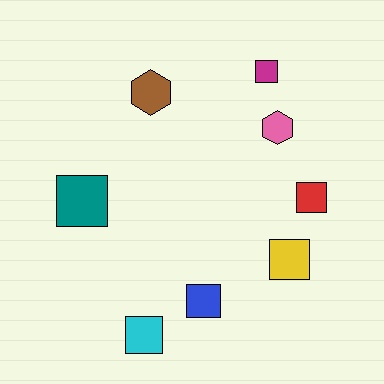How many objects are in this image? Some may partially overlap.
There are 8 objects.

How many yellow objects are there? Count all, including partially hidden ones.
There is 1 yellow object.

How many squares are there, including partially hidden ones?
There are 6 squares.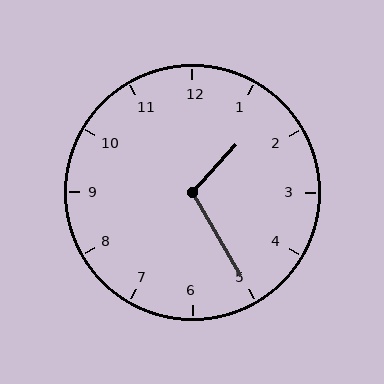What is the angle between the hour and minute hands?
Approximately 108 degrees.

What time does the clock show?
1:25.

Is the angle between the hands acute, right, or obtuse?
It is obtuse.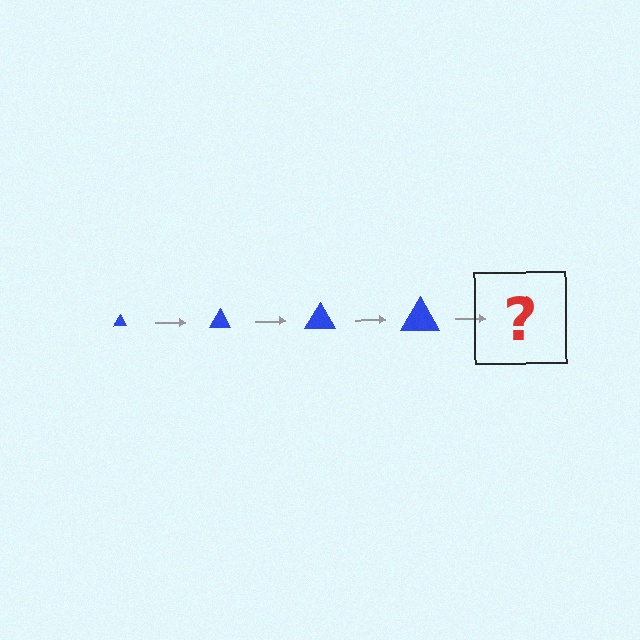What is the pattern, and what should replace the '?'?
The pattern is that the triangle gets progressively larger each step. The '?' should be a blue triangle, larger than the previous one.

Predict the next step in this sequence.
The next step is a blue triangle, larger than the previous one.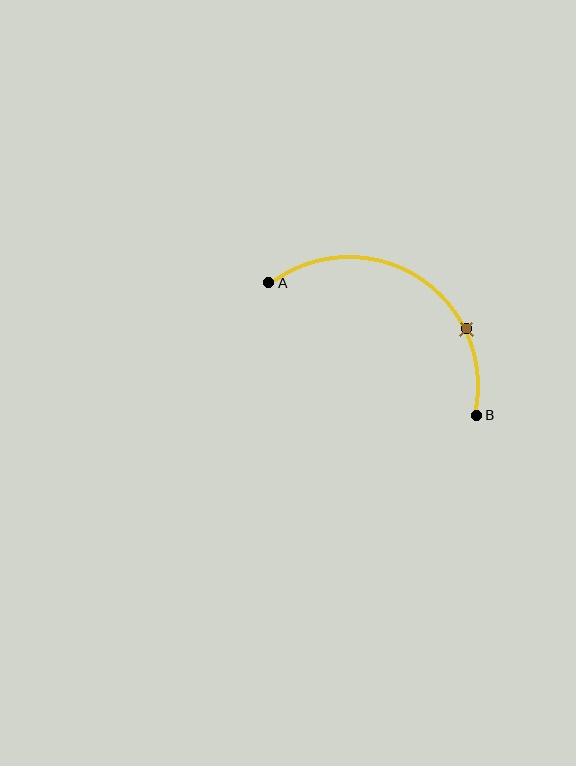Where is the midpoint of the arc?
The arc midpoint is the point on the curve farthest from the straight line joining A and B. It sits above that line.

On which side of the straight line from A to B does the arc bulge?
The arc bulges above the straight line connecting A and B.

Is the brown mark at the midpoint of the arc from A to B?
No. The brown mark lies on the arc but is closer to endpoint B. The arc midpoint would be at the point on the curve equidistant along the arc from both A and B.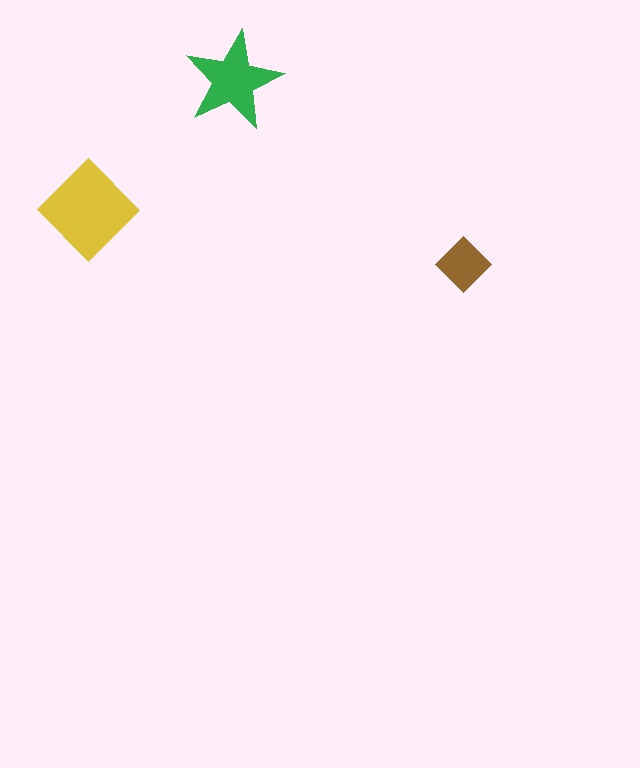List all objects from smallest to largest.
The brown diamond, the green star, the yellow diamond.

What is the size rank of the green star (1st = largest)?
2nd.